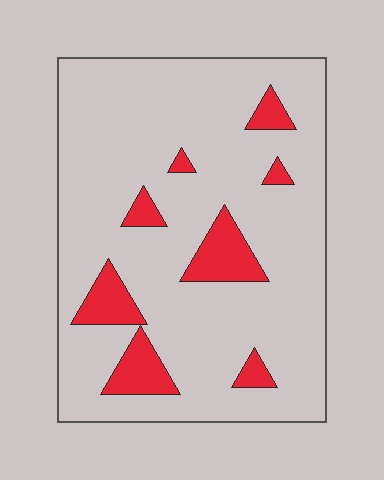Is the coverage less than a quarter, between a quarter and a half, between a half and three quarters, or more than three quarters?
Less than a quarter.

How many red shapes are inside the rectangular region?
8.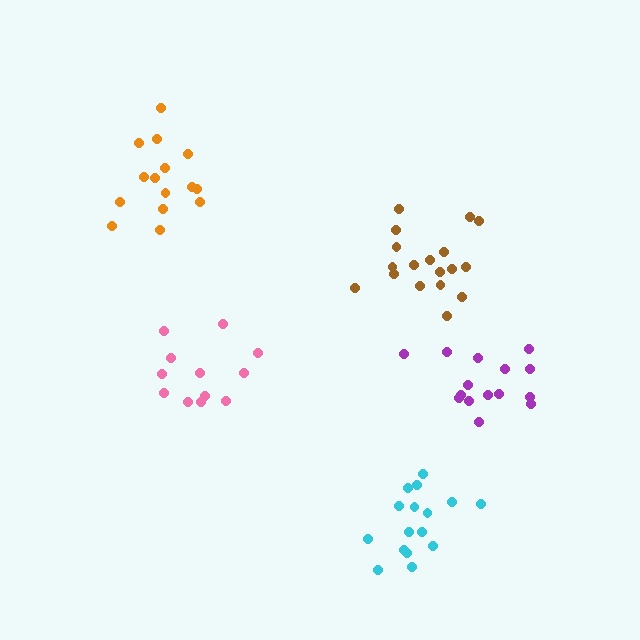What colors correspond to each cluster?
The clusters are colored: pink, orange, cyan, purple, brown.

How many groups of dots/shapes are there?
There are 5 groups.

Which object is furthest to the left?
The orange cluster is leftmost.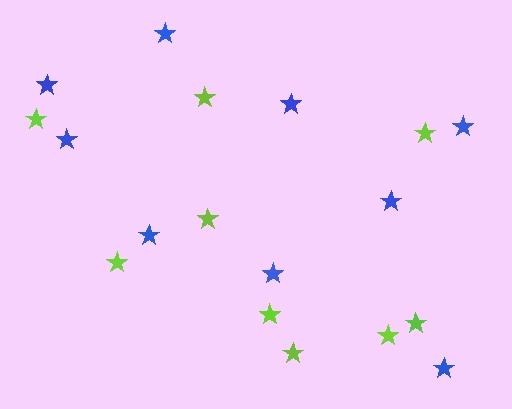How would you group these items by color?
There are 2 groups: one group of blue stars (9) and one group of lime stars (9).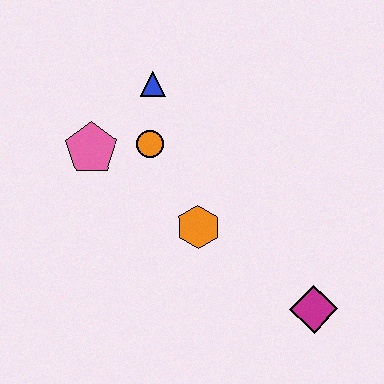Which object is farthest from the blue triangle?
The magenta diamond is farthest from the blue triangle.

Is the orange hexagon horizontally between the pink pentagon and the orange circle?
No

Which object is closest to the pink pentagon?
The orange circle is closest to the pink pentagon.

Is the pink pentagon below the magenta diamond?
No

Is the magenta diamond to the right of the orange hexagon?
Yes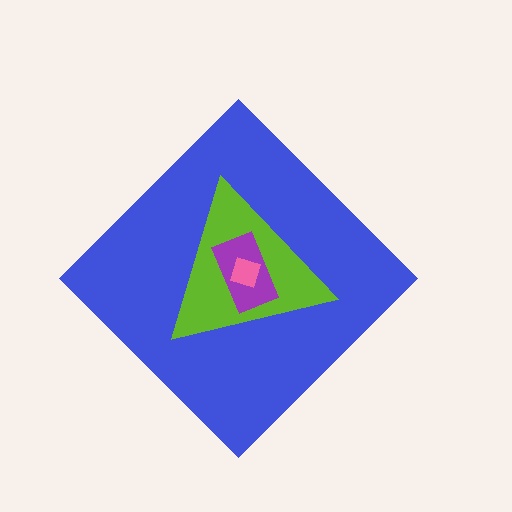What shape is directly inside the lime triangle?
The purple rectangle.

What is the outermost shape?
The blue diamond.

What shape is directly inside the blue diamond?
The lime triangle.